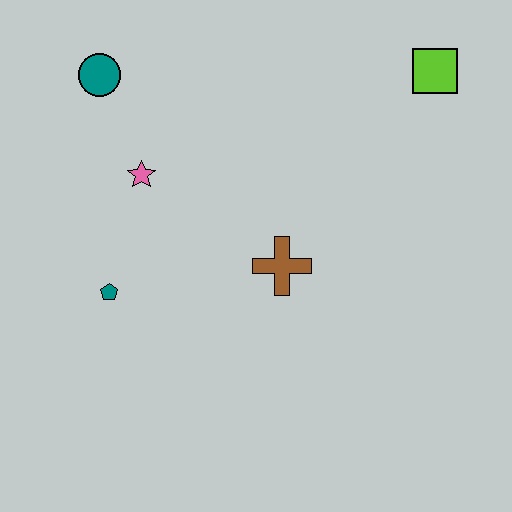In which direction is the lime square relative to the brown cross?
The lime square is above the brown cross.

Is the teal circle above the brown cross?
Yes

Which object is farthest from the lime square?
The teal pentagon is farthest from the lime square.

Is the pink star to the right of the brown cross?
No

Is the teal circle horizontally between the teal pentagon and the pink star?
No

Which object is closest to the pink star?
The teal circle is closest to the pink star.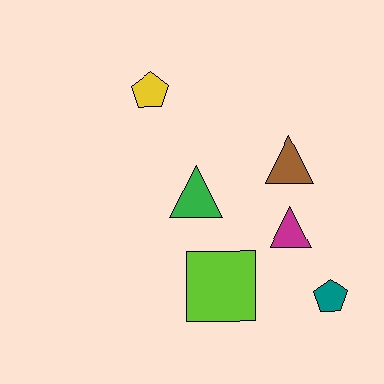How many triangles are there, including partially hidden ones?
There are 3 triangles.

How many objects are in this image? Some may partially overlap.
There are 6 objects.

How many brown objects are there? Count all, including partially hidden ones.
There is 1 brown object.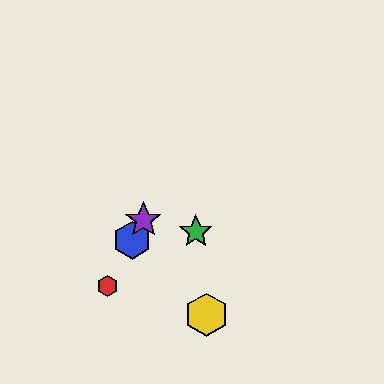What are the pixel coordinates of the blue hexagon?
The blue hexagon is at (132, 240).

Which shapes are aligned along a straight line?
The red hexagon, the blue hexagon, the purple star are aligned along a straight line.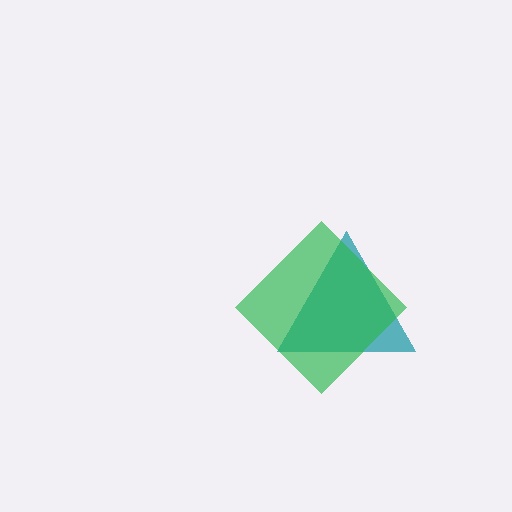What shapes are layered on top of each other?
The layered shapes are: a teal triangle, a green diamond.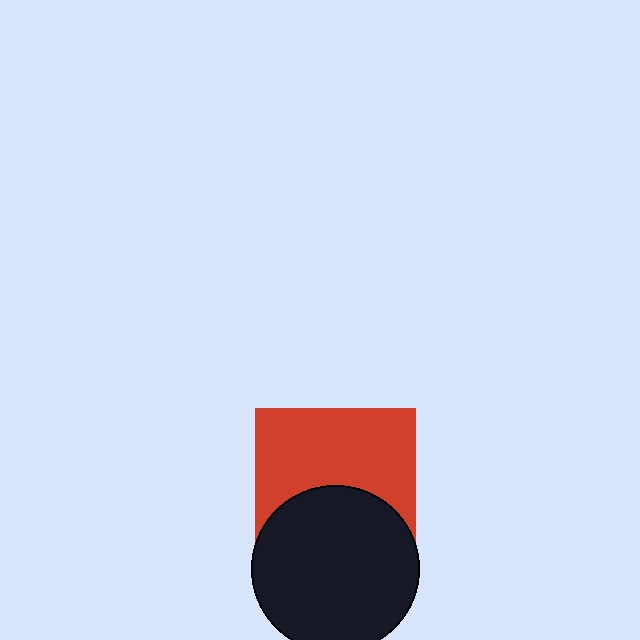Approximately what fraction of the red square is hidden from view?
Roughly 42% of the red square is hidden behind the black circle.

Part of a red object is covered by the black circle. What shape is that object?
It is a square.